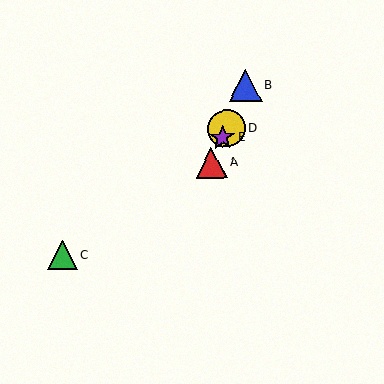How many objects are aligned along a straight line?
4 objects (A, B, D, E) are aligned along a straight line.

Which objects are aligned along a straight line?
Objects A, B, D, E are aligned along a straight line.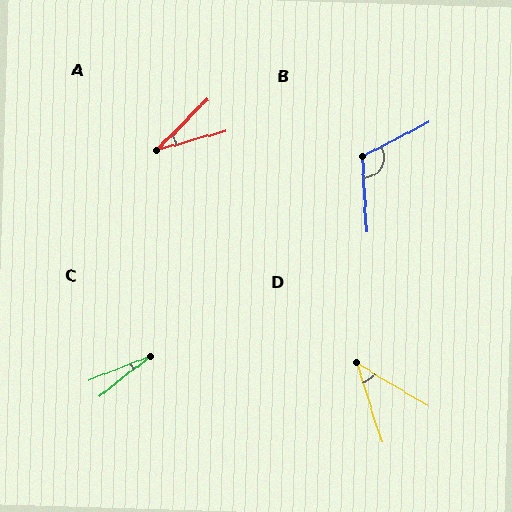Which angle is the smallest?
C, at approximately 17 degrees.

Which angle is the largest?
B, at approximately 114 degrees.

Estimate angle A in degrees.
Approximately 29 degrees.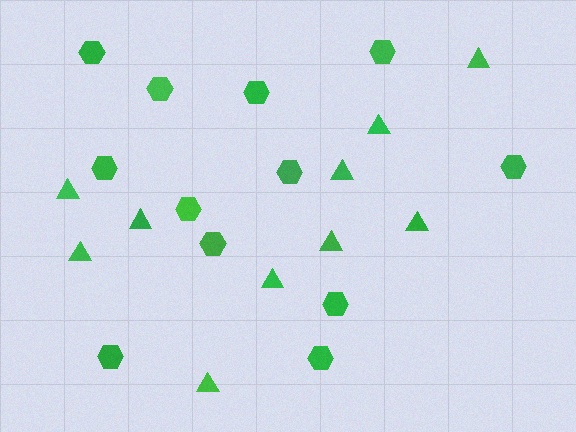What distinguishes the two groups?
There are 2 groups: one group of triangles (10) and one group of hexagons (12).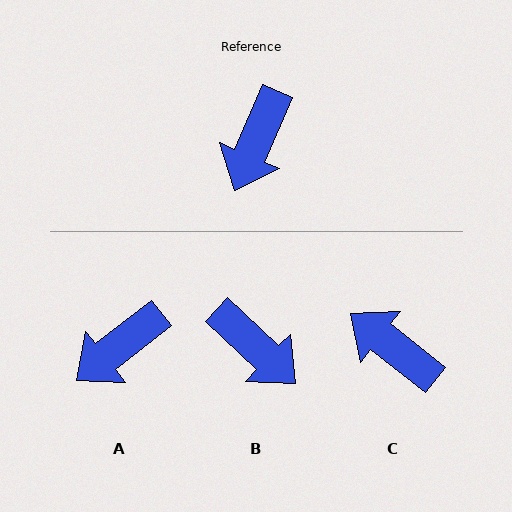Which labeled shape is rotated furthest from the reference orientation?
C, about 105 degrees away.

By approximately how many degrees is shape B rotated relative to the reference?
Approximately 70 degrees counter-clockwise.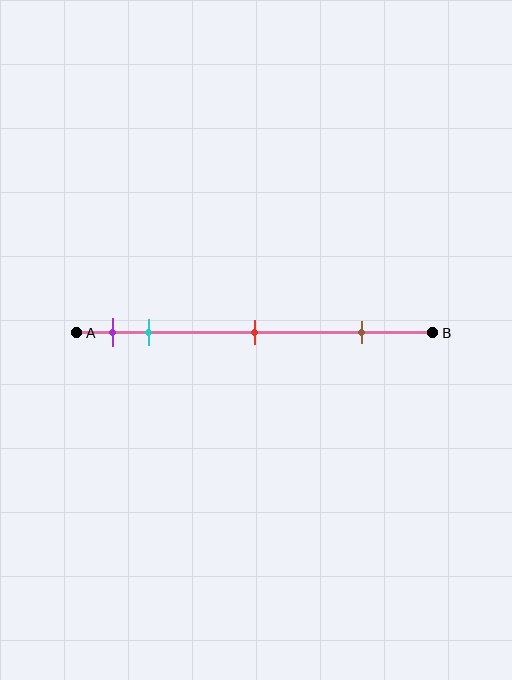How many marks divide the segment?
There are 4 marks dividing the segment.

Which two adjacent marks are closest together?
The purple and cyan marks are the closest adjacent pair.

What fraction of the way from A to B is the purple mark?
The purple mark is approximately 10% (0.1) of the way from A to B.